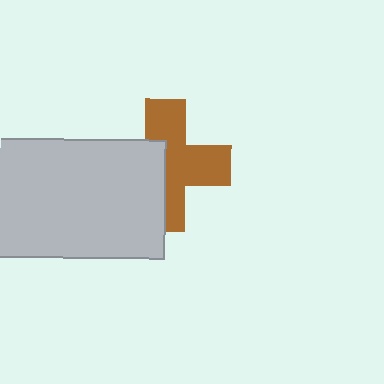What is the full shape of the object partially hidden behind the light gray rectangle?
The partially hidden object is a brown cross.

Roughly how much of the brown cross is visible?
About half of it is visible (roughly 58%).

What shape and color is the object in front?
The object in front is a light gray rectangle.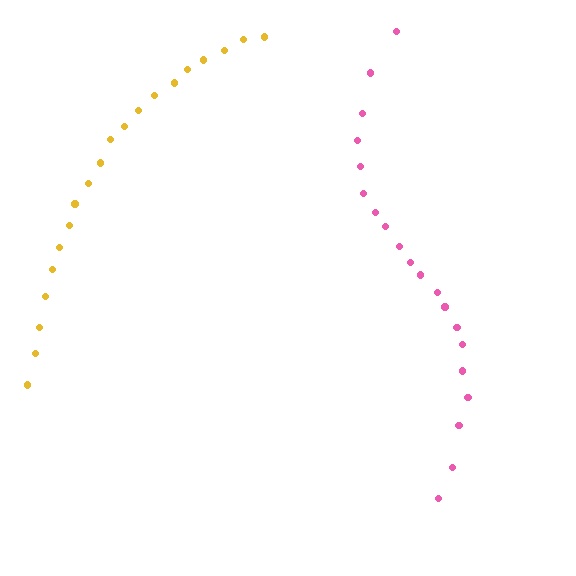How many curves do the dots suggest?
There are 2 distinct paths.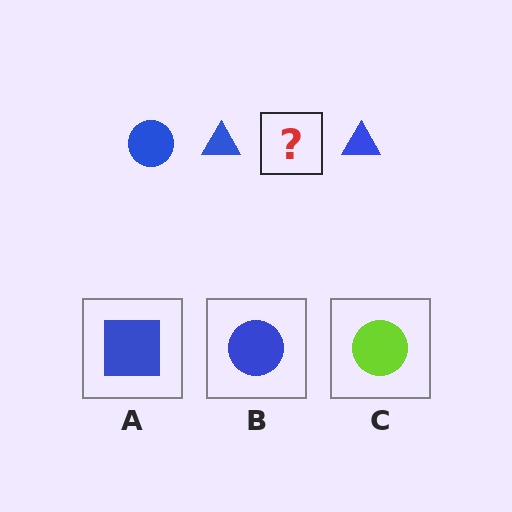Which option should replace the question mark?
Option B.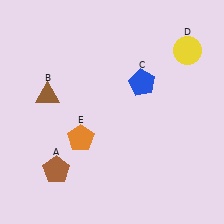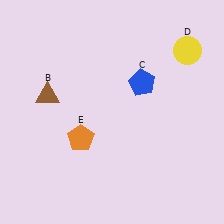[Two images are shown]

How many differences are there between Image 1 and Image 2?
There is 1 difference between the two images.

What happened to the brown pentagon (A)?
The brown pentagon (A) was removed in Image 2. It was in the bottom-left area of Image 1.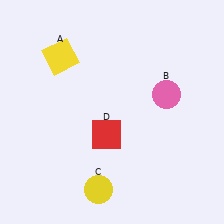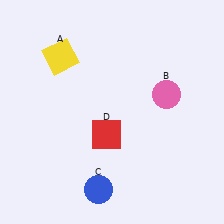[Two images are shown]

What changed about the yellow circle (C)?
In Image 1, C is yellow. In Image 2, it changed to blue.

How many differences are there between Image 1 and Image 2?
There is 1 difference between the two images.